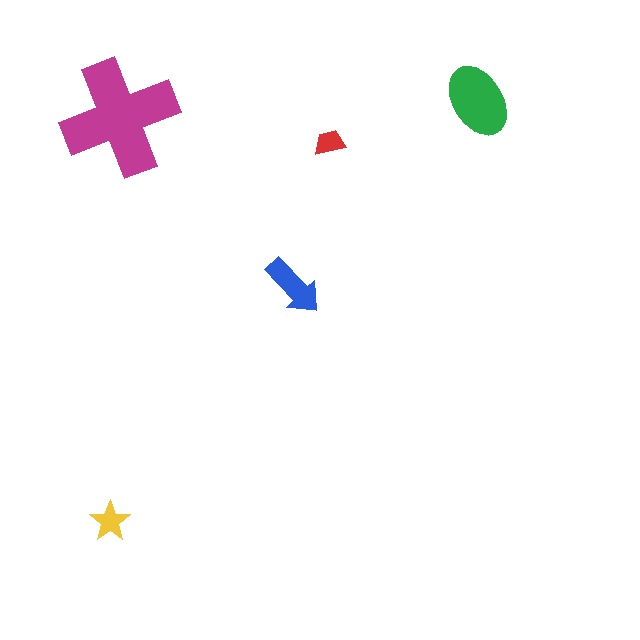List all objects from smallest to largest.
The red trapezoid, the yellow star, the blue arrow, the green ellipse, the magenta cross.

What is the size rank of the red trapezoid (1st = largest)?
5th.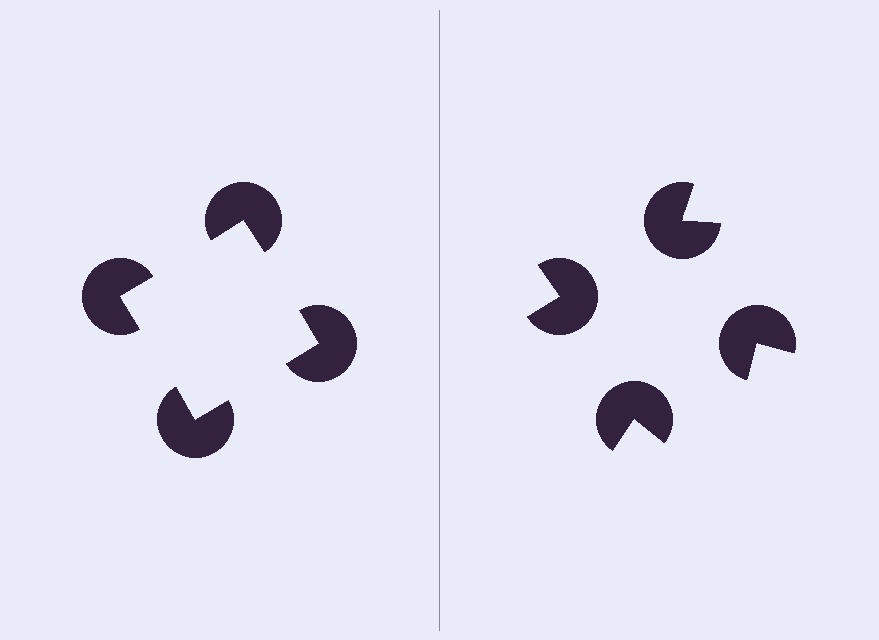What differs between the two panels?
The pac-man discs are positioned identically on both sides; only the wedge orientations differ. On the left they align to a square; on the right they are misaligned.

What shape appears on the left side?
An illusory square.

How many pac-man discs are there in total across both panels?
8 — 4 on each side.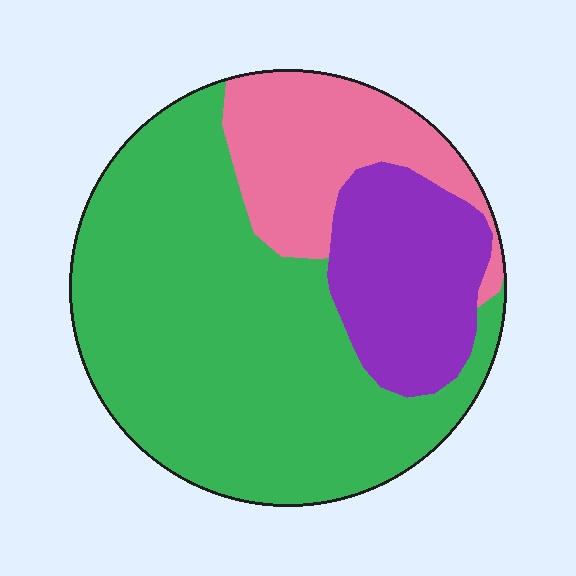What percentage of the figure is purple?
Purple covers 19% of the figure.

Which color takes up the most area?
Green, at roughly 60%.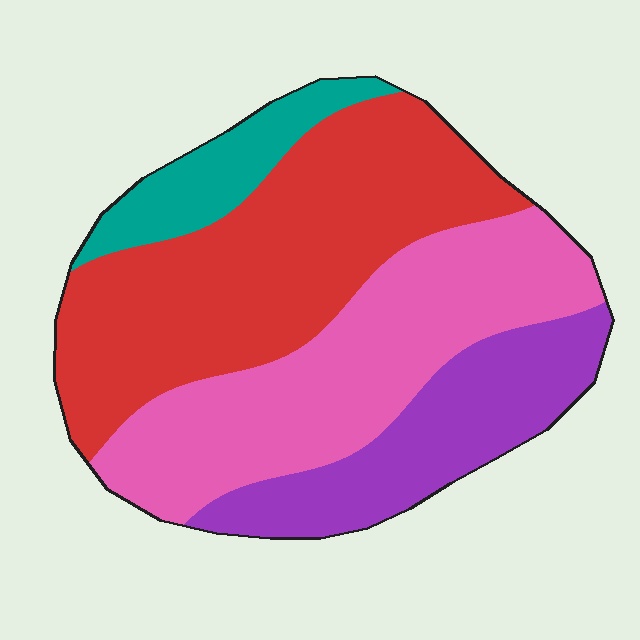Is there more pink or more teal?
Pink.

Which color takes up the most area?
Red, at roughly 40%.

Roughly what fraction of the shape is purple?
Purple covers around 20% of the shape.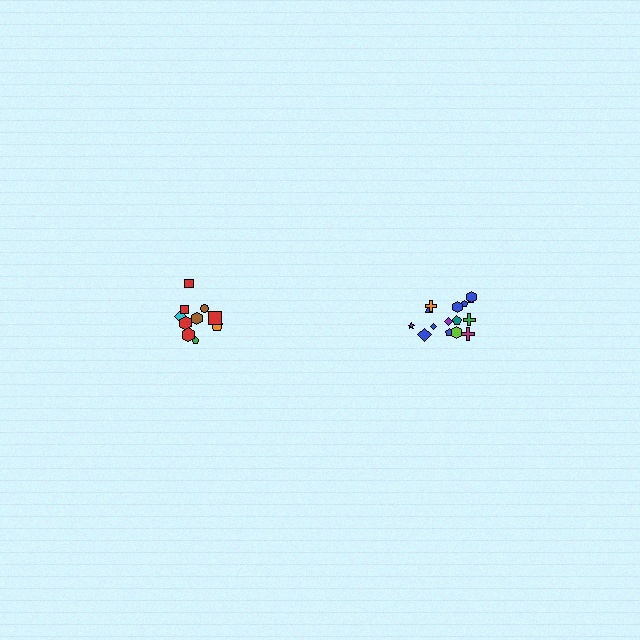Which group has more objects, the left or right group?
The right group.